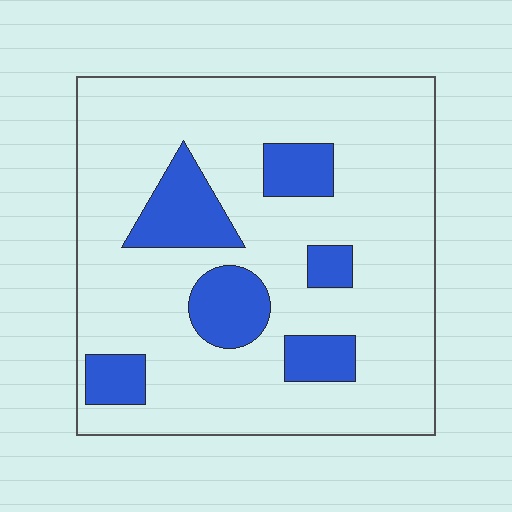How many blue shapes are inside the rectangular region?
6.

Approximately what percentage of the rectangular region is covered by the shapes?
Approximately 20%.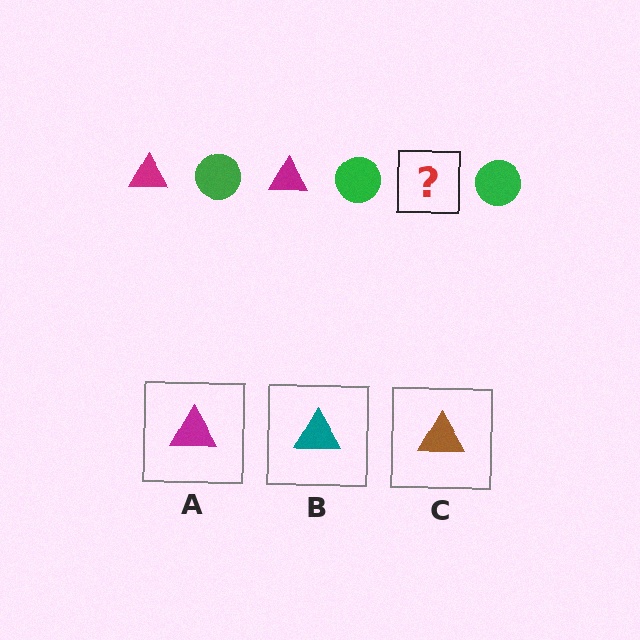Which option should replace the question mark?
Option A.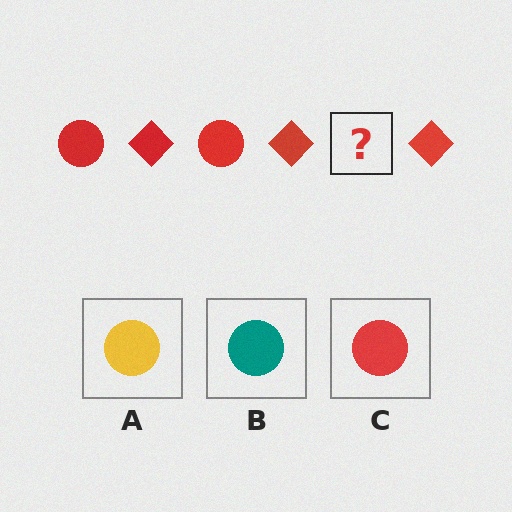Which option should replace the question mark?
Option C.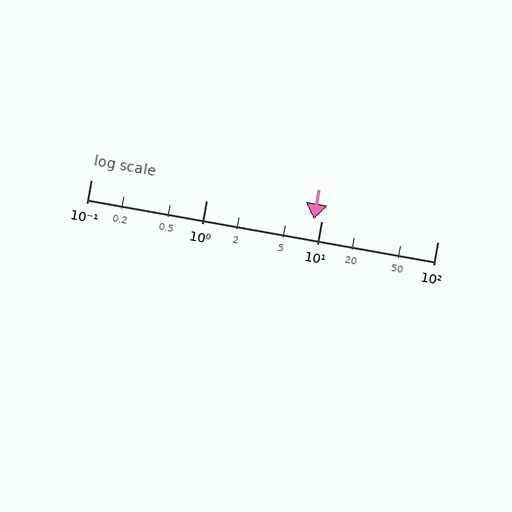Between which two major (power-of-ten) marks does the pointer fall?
The pointer is between 1 and 10.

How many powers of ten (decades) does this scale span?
The scale spans 3 decades, from 0.1 to 100.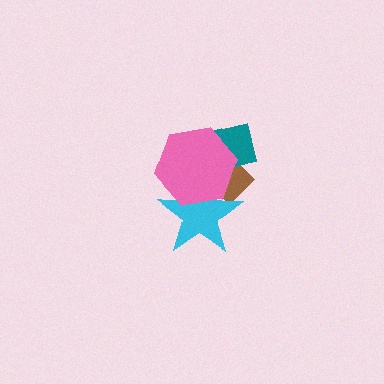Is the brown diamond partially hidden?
Yes, it is partially covered by another shape.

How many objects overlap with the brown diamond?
3 objects overlap with the brown diamond.